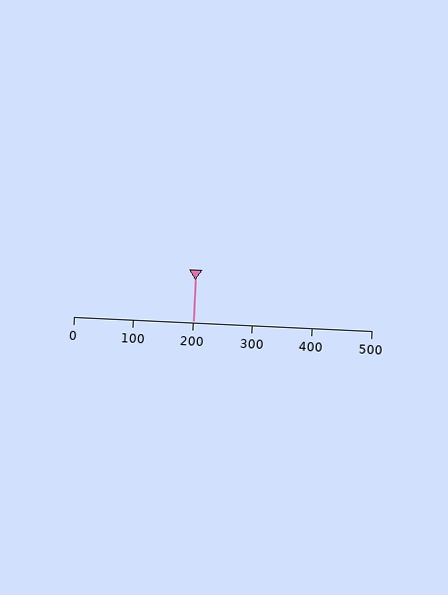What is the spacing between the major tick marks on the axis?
The major ticks are spaced 100 apart.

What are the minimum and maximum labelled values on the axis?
The axis runs from 0 to 500.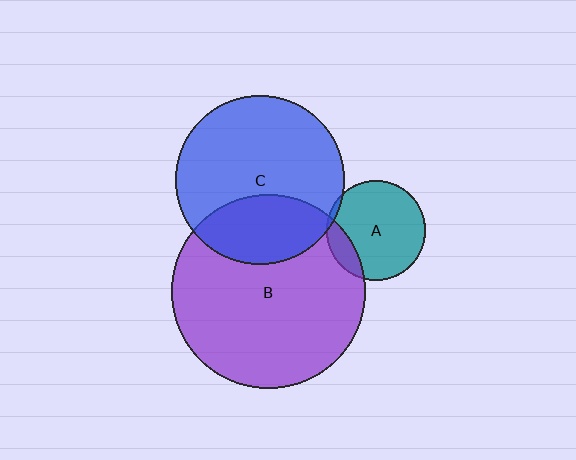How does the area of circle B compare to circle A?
Approximately 3.8 times.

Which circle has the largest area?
Circle B (purple).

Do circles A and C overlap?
Yes.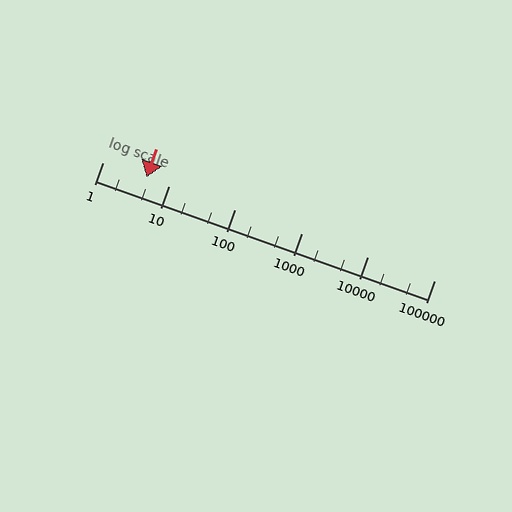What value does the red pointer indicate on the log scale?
The pointer indicates approximately 4.6.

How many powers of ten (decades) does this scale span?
The scale spans 5 decades, from 1 to 100000.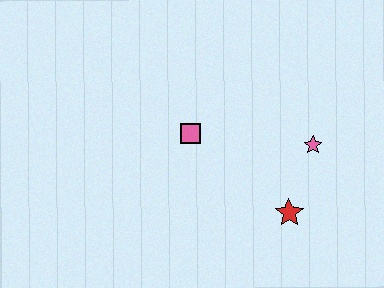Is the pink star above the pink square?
No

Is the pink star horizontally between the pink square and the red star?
No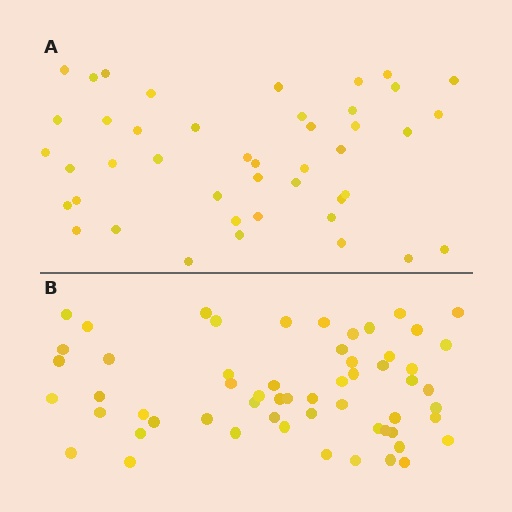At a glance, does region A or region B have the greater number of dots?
Region B (the bottom region) has more dots.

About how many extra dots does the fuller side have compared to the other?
Region B has approximately 15 more dots than region A.